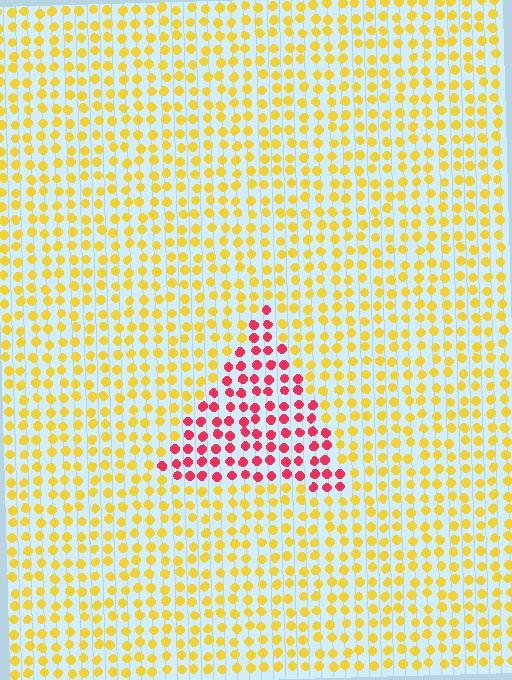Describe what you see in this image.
The image is filled with small yellow elements in a uniform arrangement. A triangle-shaped region is visible where the elements are tinted to a slightly different hue, forming a subtle color boundary.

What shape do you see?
I see a triangle.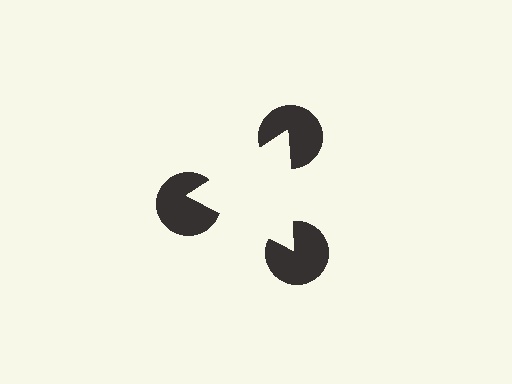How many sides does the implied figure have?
3 sides.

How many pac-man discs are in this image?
There are 3 — one at each vertex of the illusory triangle.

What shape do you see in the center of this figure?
An illusory triangle — its edges are inferred from the aligned wedge cuts in the pac-man discs, not physically drawn.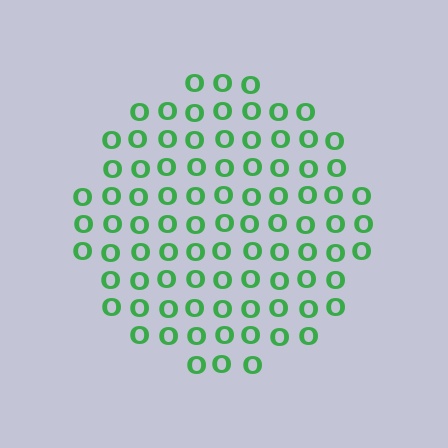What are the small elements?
The small elements are letter O's.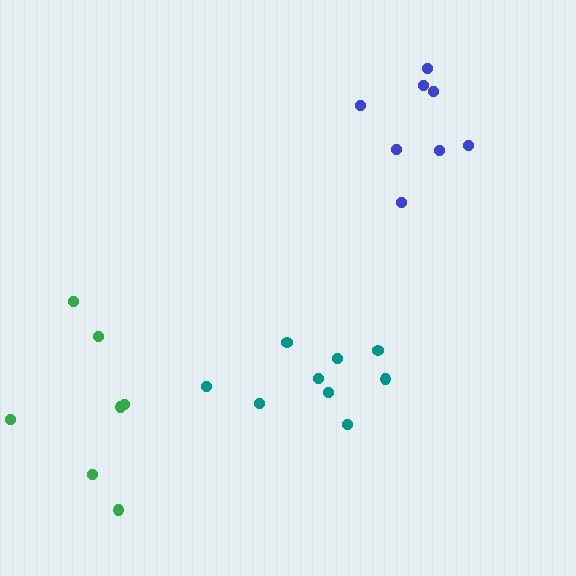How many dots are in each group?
Group 1: 9 dots, Group 2: 7 dots, Group 3: 8 dots (24 total).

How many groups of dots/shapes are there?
There are 3 groups.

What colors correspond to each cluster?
The clusters are colored: teal, green, blue.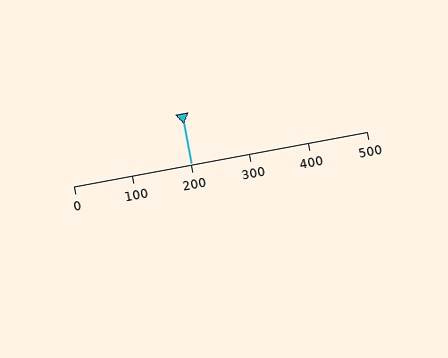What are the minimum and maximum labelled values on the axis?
The axis runs from 0 to 500.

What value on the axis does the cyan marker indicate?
The marker indicates approximately 200.